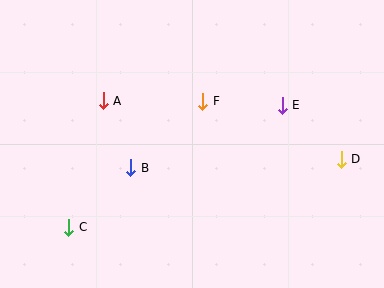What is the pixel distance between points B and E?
The distance between B and E is 164 pixels.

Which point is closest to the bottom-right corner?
Point D is closest to the bottom-right corner.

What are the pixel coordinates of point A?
Point A is at (103, 101).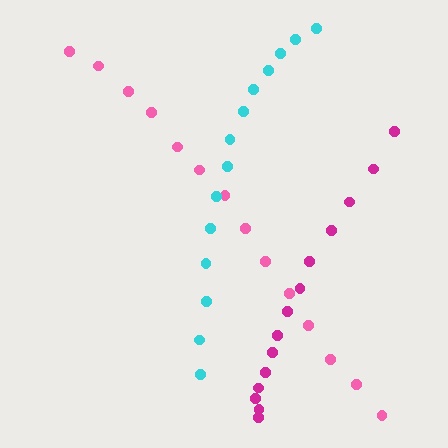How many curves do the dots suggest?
There are 3 distinct paths.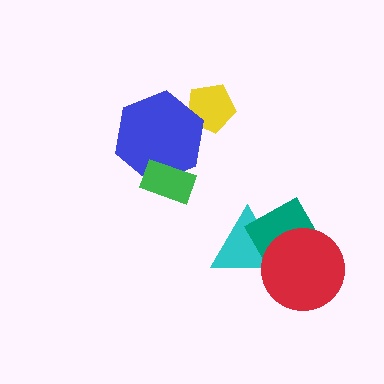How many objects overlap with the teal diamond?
2 objects overlap with the teal diamond.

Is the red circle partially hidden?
No, no other shape covers it.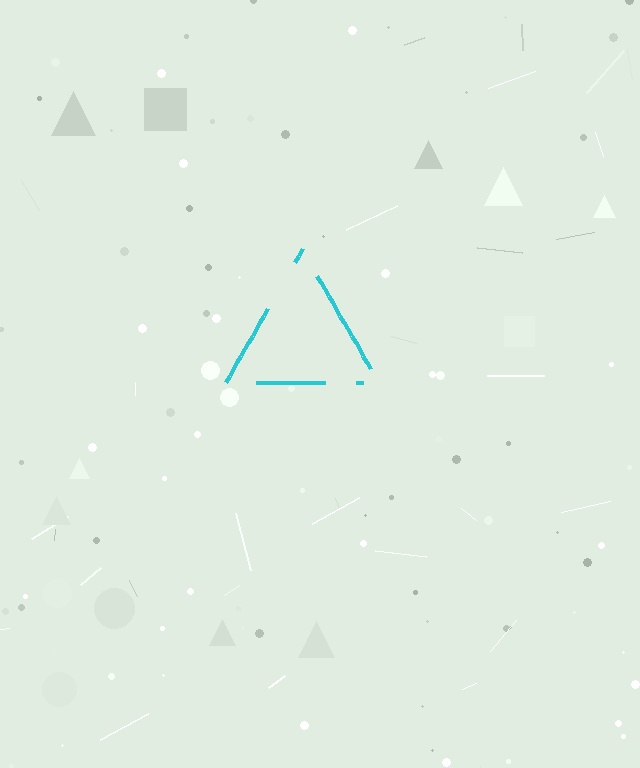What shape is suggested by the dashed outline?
The dashed outline suggests a triangle.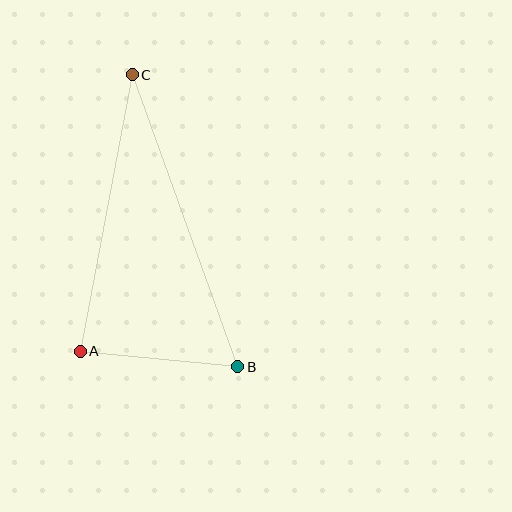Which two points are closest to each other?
Points A and B are closest to each other.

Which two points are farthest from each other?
Points B and C are farthest from each other.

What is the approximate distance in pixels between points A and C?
The distance between A and C is approximately 281 pixels.